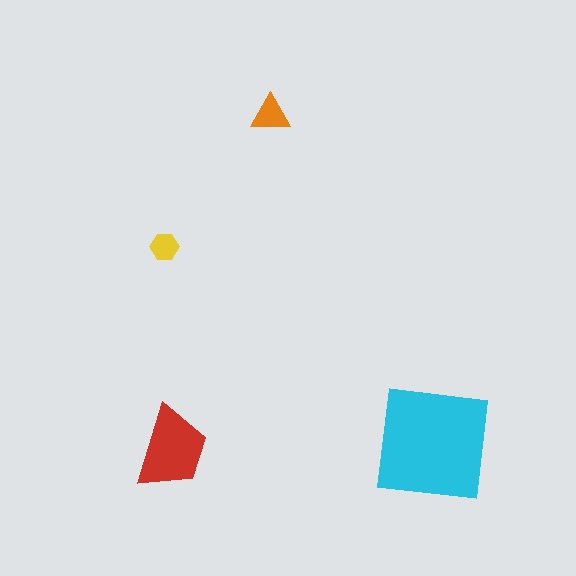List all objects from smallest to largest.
The yellow hexagon, the orange triangle, the red trapezoid, the cyan square.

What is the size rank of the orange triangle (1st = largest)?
3rd.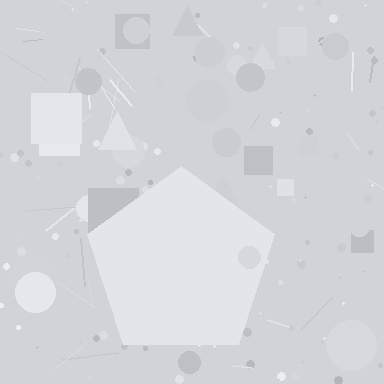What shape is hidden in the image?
A pentagon is hidden in the image.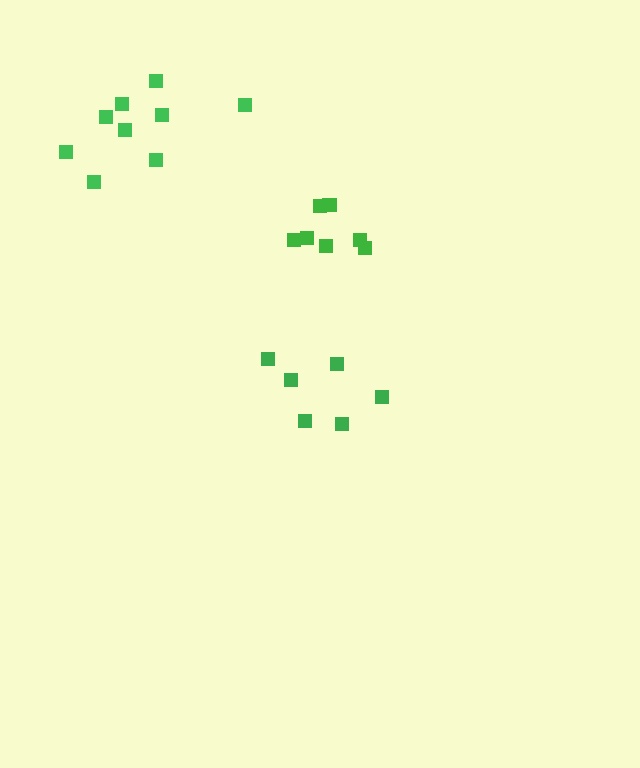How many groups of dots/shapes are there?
There are 3 groups.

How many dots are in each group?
Group 1: 7 dots, Group 2: 9 dots, Group 3: 6 dots (22 total).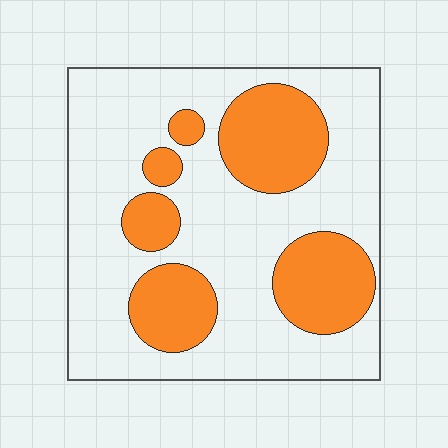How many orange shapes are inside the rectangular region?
6.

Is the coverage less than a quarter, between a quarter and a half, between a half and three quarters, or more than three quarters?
Between a quarter and a half.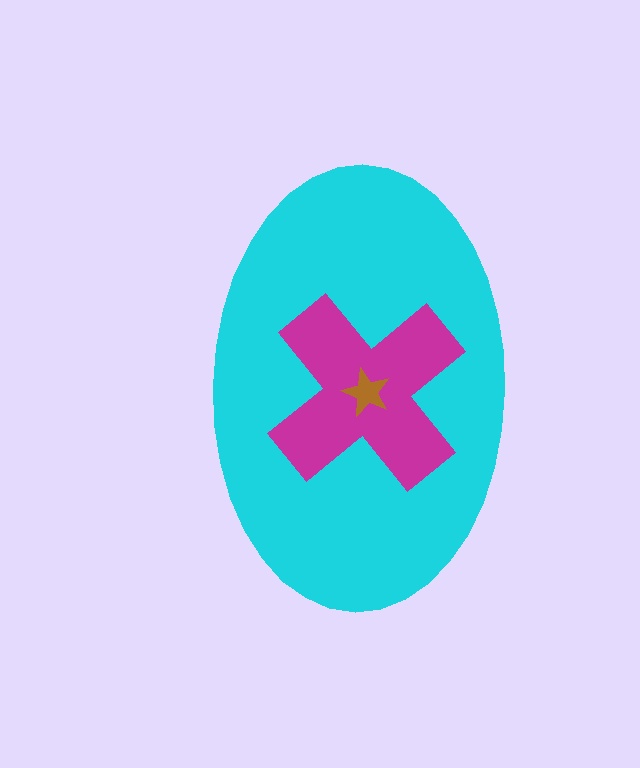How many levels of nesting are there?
3.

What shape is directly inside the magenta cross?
The brown star.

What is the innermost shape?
The brown star.